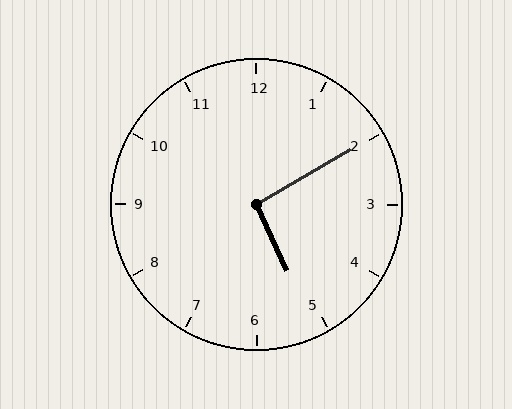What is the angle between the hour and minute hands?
Approximately 95 degrees.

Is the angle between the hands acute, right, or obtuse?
It is right.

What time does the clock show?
5:10.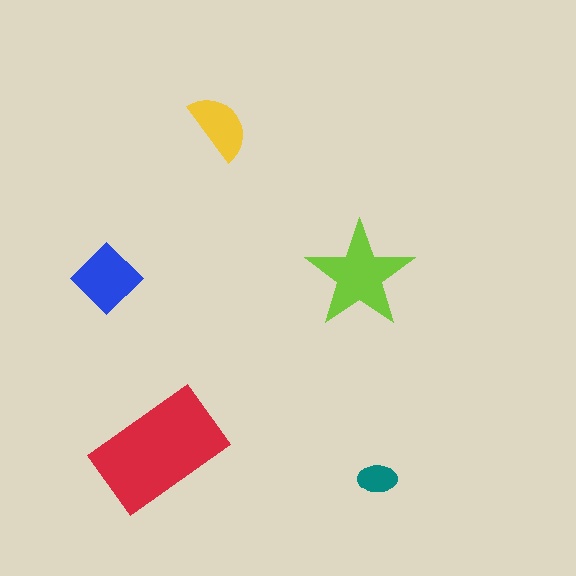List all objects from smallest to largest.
The teal ellipse, the yellow semicircle, the blue diamond, the lime star, the red rectangle.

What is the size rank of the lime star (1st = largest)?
2nd.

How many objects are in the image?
There are 5 objects in the image.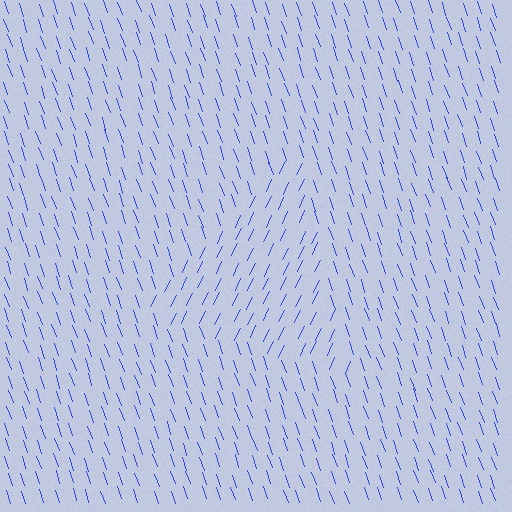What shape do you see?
I see a triangle.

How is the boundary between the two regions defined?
The boundary is defined purely by a change in line orientation (approximately 45 degrees difference). All lines are the same color and thickness.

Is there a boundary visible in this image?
Yes, there is a texture boundary formed by a change in line orientation.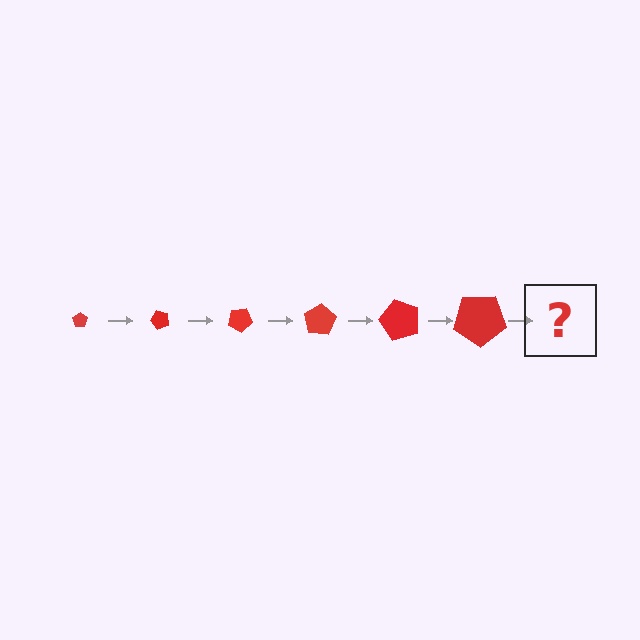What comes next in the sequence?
The next element should be a pentagon, larger than the previous one and rotated 300 degrees from the start.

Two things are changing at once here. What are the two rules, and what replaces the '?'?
The two rules are that the pentagon grows larger each step and it rotates 50 degrees each step. The '?' should be a pentagon, larger than the previous one and rotated 300 degrees from the start.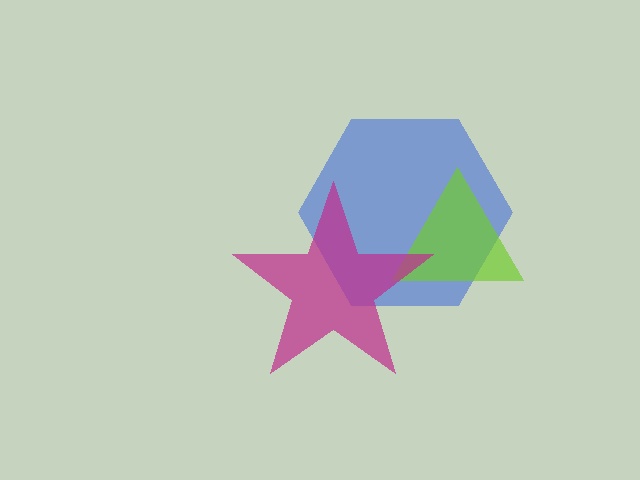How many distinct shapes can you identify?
There are 3 distinct shapes: a blue hexagon, a lime triangle, a magenta star.